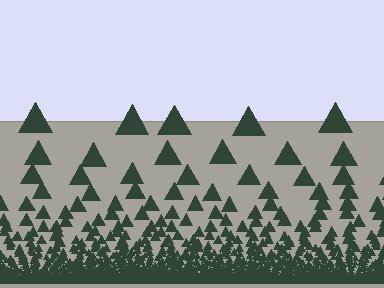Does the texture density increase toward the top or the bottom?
Density increases toward the bottom.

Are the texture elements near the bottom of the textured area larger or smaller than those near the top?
Smaller. The gradient is inverted — elements near the bottom are smaller and denser.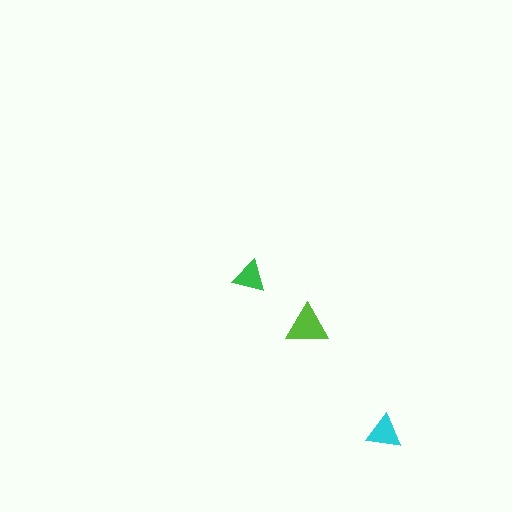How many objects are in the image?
There are 3 objects in the image.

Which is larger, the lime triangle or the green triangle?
The lime one.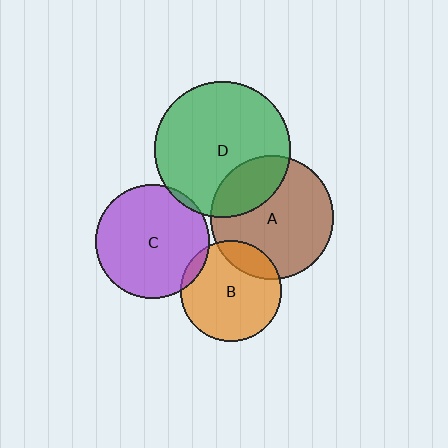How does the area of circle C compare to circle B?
Approximately 1.3 times.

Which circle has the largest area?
Circle D (green).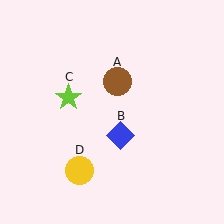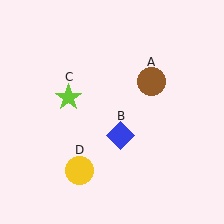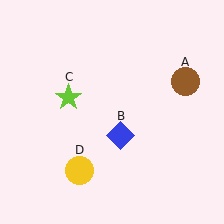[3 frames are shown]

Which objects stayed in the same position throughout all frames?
Blue diamond (object B) and lime star (object C) and yellow circle (object D) remained stationary.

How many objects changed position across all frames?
1 object changed position: brown circle (object A).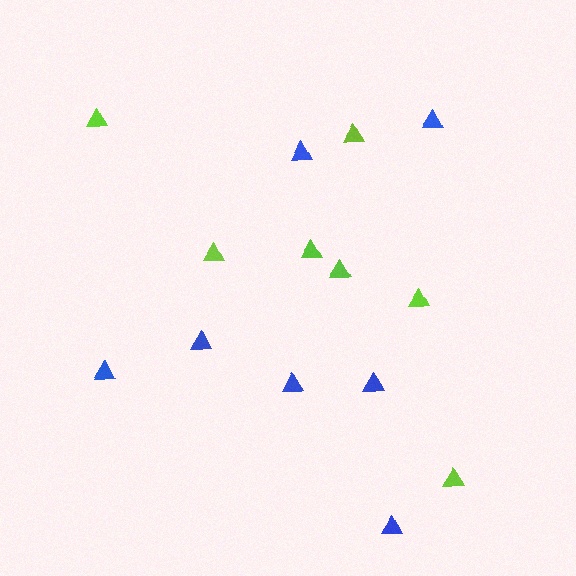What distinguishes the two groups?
There are 2 groups: one group of blue triangles (7) and one group of lime triangles (7).